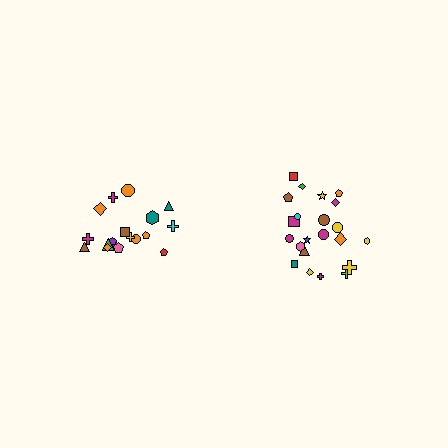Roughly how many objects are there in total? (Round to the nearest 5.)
Roughly 40 objects in total.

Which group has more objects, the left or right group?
The right group.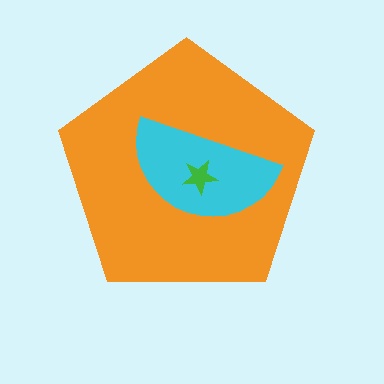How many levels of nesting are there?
3.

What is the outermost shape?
The orange pentagon.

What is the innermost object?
The green star.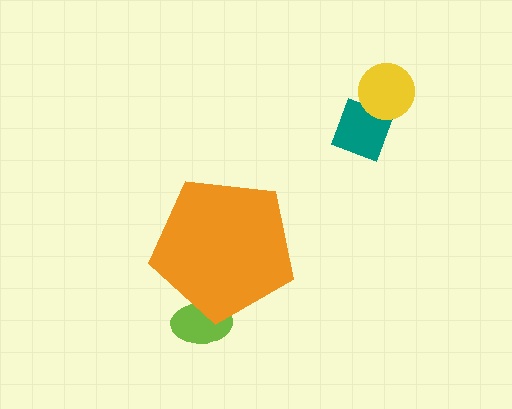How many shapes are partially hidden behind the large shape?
1 shape is partially hidden.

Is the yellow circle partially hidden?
No, the yellow circle is fully visible.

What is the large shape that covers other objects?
An orange pentagon.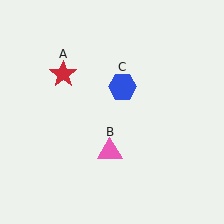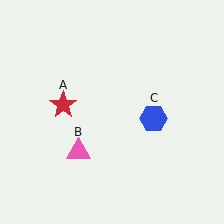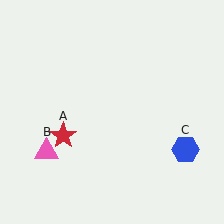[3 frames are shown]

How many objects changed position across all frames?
3 objects changed position: red star (object A), pink triangle (object B), blue hexagon (object C).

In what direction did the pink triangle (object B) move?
The pink triangle (object B) moved left.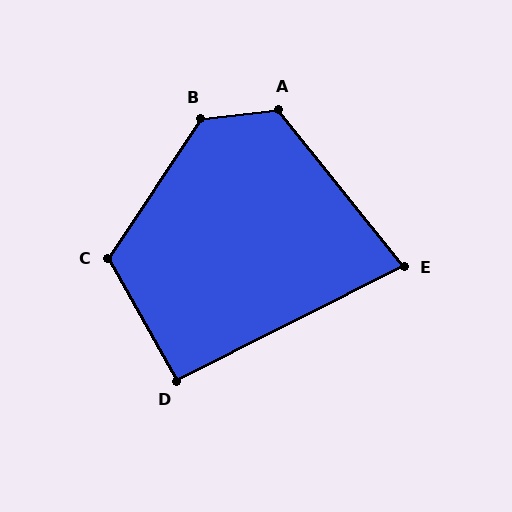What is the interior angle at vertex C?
Approximately 117 degrees (obtuse).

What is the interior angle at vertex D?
Approximately 93 degrees (approximately right).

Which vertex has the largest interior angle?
B, at approximately 130 degrees.